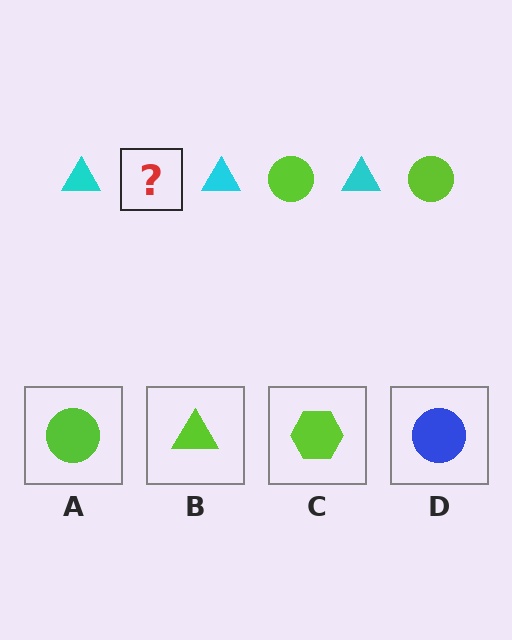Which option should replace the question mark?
Option A.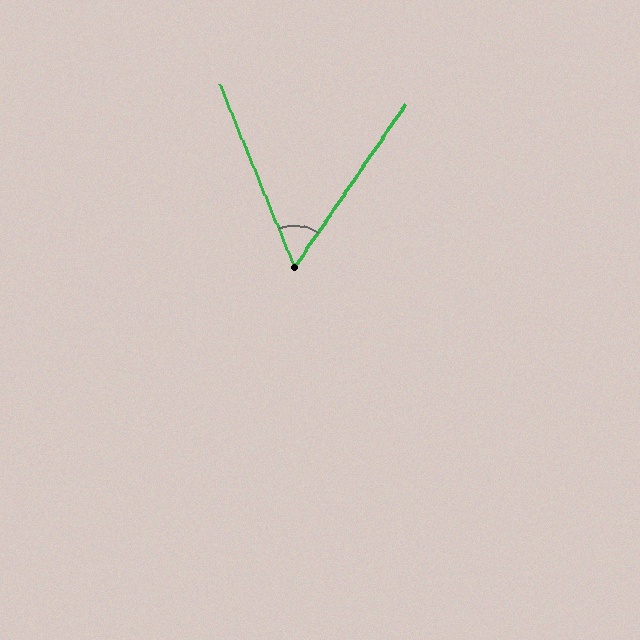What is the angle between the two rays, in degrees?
Approximately 56 degrees.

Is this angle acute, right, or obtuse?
It is acute.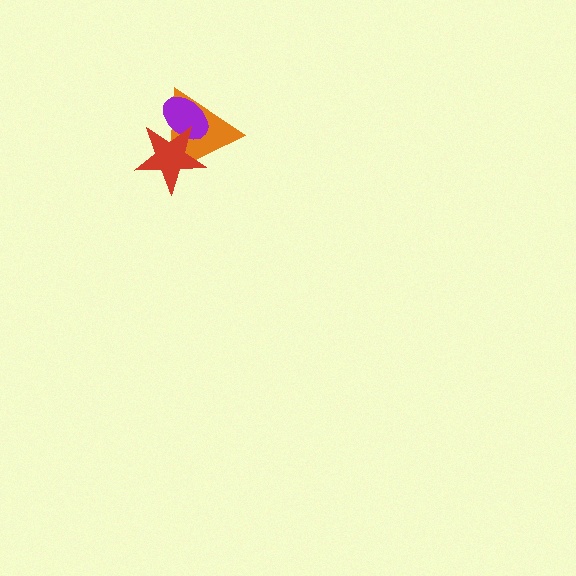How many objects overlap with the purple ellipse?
2 objects overlap with the purple ellipse.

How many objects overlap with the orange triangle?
2 objects overlap with the orange triangle.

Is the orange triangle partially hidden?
Yes, it is partially covered by another shape.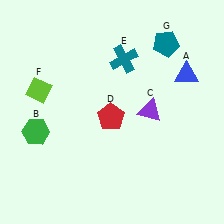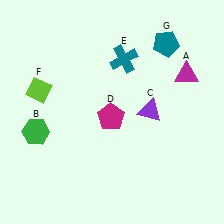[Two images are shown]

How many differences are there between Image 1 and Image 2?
There are 2 differences between the two images.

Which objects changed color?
A changed from blue to magenta. D changed from red to magenta.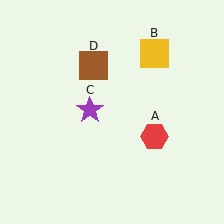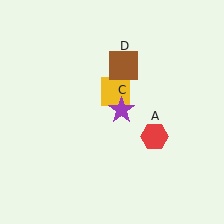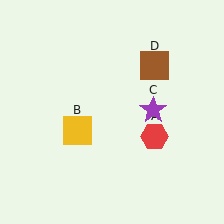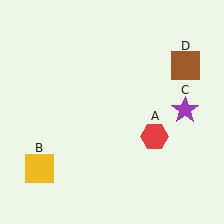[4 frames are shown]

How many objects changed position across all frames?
3 objects changed position: yellow square (object B), purple star (object C), brown square (object D).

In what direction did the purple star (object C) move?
The purple star (object C) moved right.